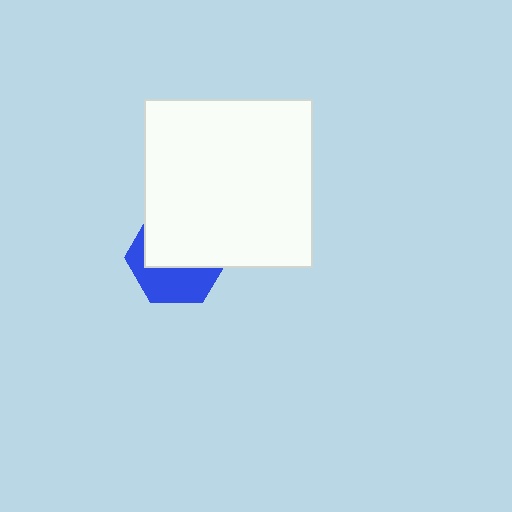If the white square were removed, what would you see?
You would see the complete blue hexagon.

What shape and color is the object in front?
The object in front is a white square.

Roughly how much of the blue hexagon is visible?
A small part of it is visible (roughly 43%).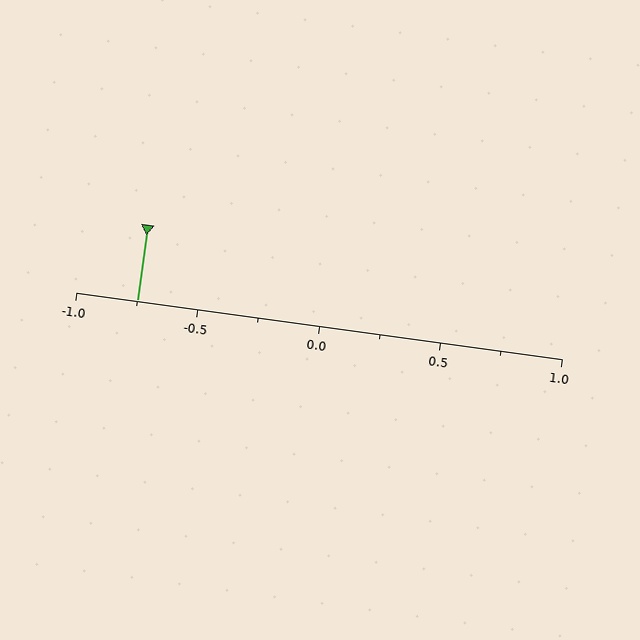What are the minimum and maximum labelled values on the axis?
The axis runs from -1.0 to 1.0.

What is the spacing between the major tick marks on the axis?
The major ticks are spaced 0.5 apart.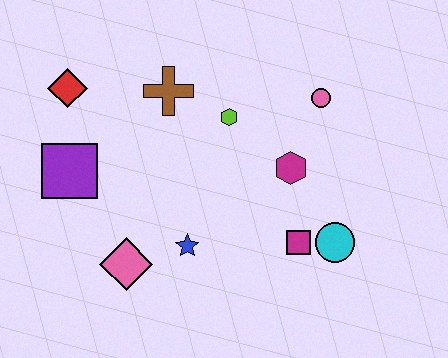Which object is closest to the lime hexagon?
The brown cross is closest to the lime hexagon.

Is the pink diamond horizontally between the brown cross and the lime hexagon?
No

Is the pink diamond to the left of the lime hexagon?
Yes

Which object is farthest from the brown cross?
The cyan circle is farthest from the brown cross.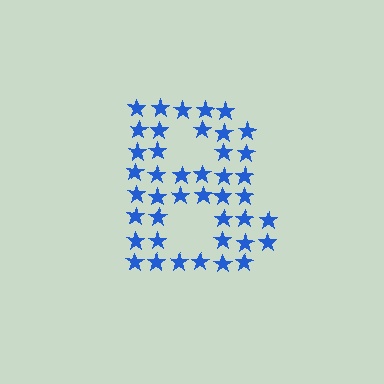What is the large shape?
The large shape is the letter B.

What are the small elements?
The small elements are stars.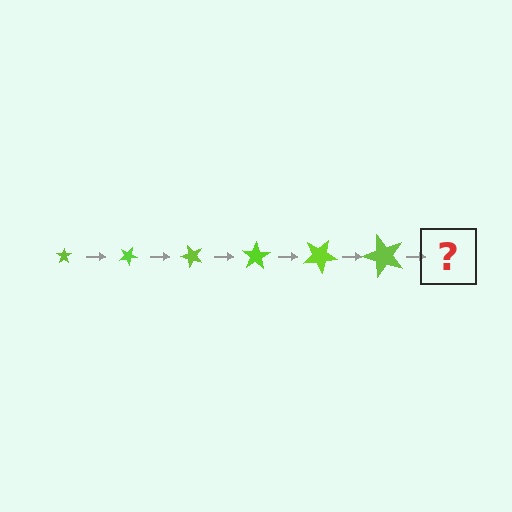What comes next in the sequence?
The next element should be a star, larger than the previous one and rotated 150 degrees from the start.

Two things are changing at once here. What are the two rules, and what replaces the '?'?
The two rules are that the star grows larger each step and it rotates 25 degrees each step. The '?' should be a star, larger than the previous one and rotated 150 degrees from the start.